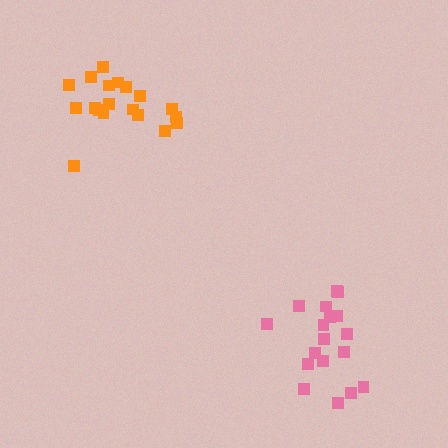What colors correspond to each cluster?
The clusters are colored: pink, orange.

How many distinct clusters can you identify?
There are 2 distinct clusters.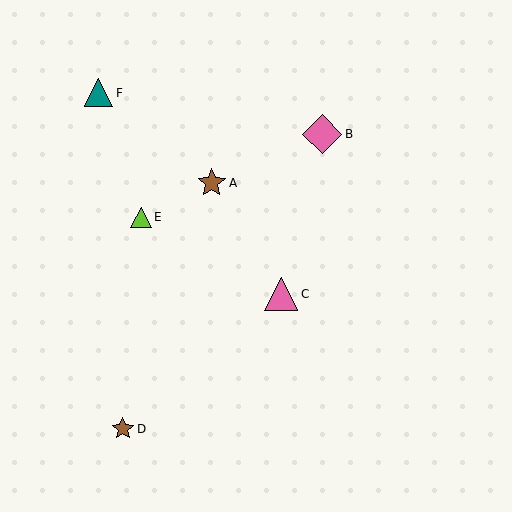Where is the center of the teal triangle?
The center of the teal triangle is at (99, 93).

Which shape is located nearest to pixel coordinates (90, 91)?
The teal triangle (labeled F) at (99, 93) is nearest to that location.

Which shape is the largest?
The pink diamond (labeled B) is the largest.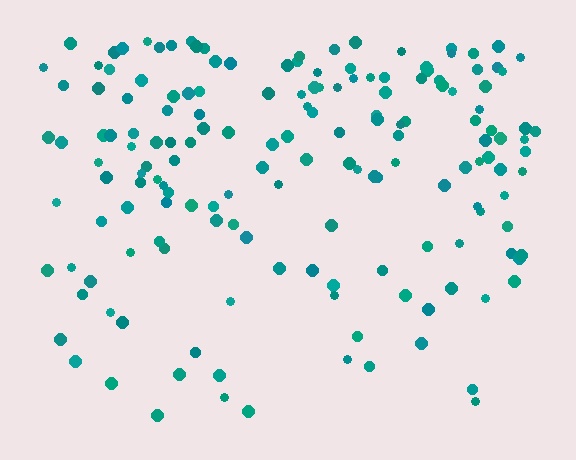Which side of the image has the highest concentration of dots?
The top.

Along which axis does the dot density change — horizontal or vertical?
Vertical.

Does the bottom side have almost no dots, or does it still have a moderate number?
Still a moderate number, just noticeably fewer than the top.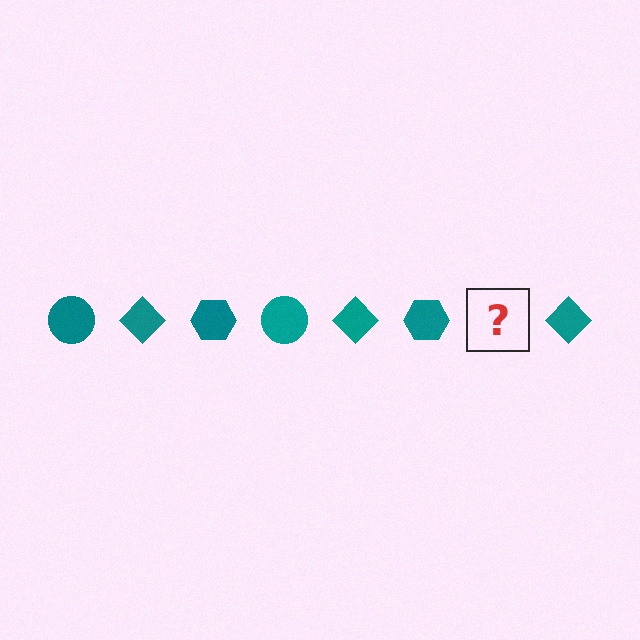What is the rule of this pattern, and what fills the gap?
The rule is that the pattern cycles through circle, diamond, hexagon shapes in teal. The gap should be filled with a teal circle.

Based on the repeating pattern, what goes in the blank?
The blank should be a teal circle.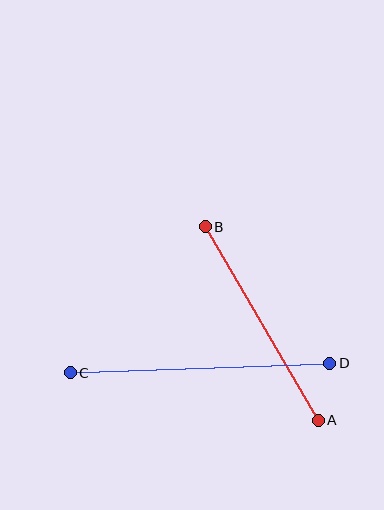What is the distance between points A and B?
The distance is approximately 224 pixels.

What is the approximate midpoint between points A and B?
The midpoint is at approximately (262, 324) pixels.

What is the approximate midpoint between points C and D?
The midpoint is at approximately (200, 368) pixels.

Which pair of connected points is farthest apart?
Points C and D are farthest apart.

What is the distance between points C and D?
The distance is approximately 259 pixels.